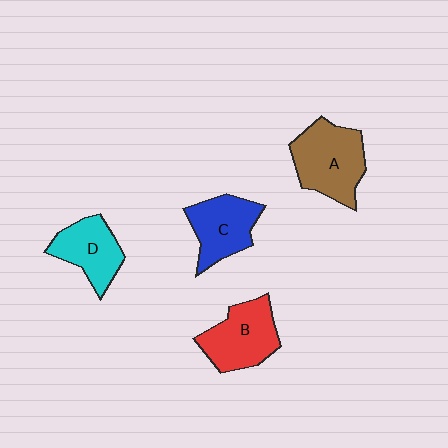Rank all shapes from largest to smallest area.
From largest to smallest: A (brown), B (red), C (blue), D (cyan).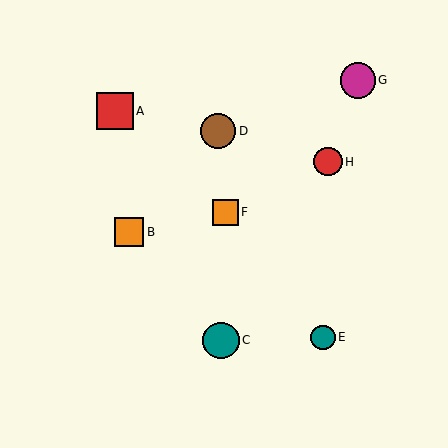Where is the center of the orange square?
The center of the orange square is at (129, 232).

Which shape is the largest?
The red square (labeled A) is the largest.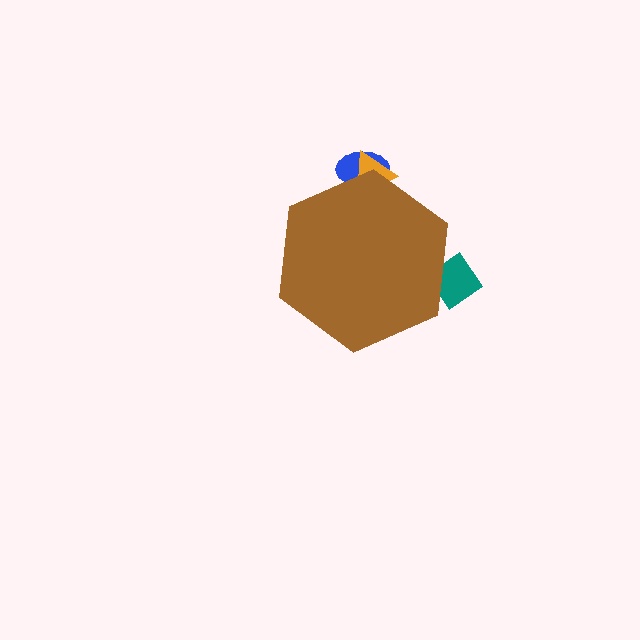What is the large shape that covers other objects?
A brown hexagon.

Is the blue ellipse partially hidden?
Yes, the blue ellipse is partially hidden behind the brown hexagon.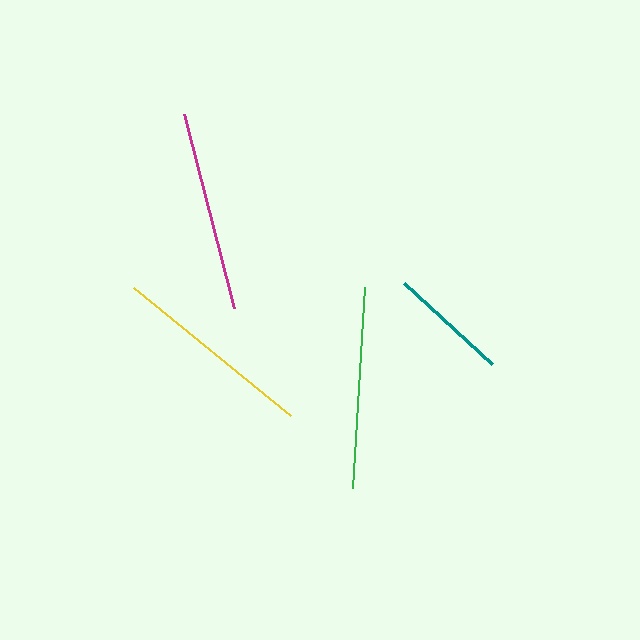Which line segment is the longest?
The yellow line is the longest at approximately 202 pixels.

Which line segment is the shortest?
The teal line is the shortest at approximately 120 pixels.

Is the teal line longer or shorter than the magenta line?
The magenta line is longer than the teal line.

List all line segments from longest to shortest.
From longest to shortest: yellow, green, magenta, teal.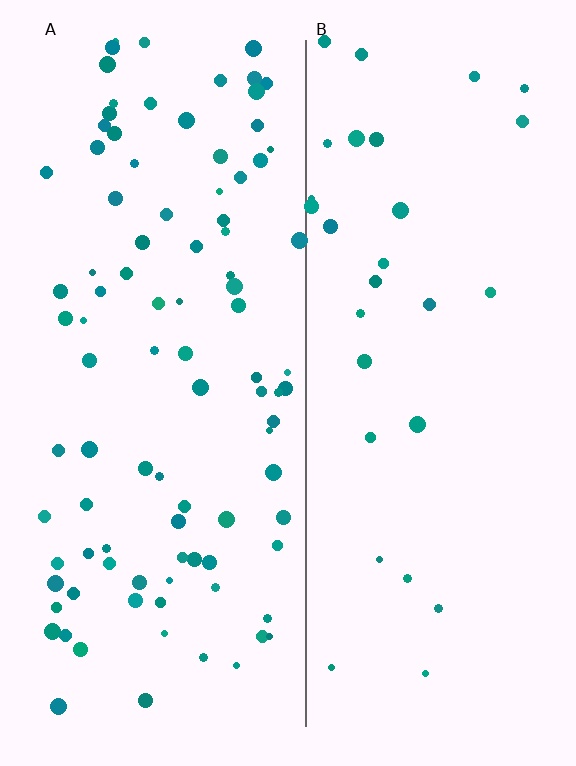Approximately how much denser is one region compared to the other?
Approximately 3.1× — region A over region B.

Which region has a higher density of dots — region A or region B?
A (the left).